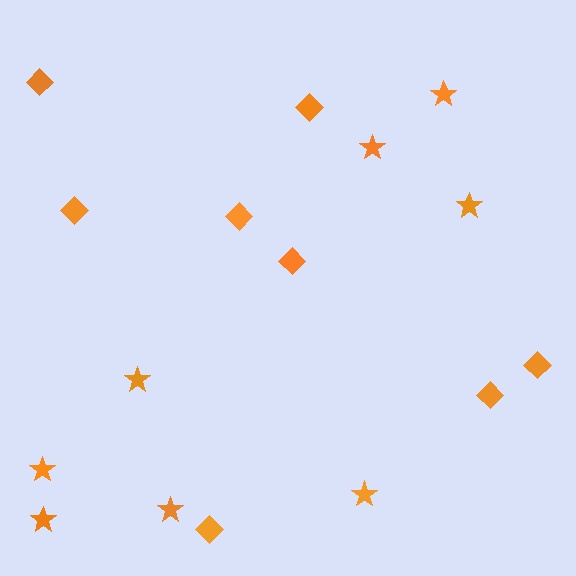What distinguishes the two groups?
There are 2 groups: one group of diamonds (8) and one group of stars (8).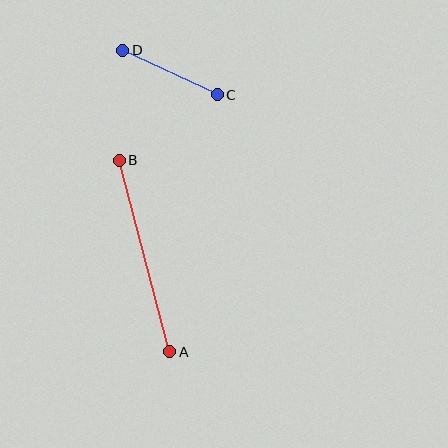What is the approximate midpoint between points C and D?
The midpoint is at approximately (170, 72) pixels.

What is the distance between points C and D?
The distance is approximately 104 pixels.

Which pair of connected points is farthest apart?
Points A and B are farthest apart.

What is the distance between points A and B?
The distance is approximately 198 pixels.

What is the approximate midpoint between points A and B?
The midpoint is at approximately (145, 256) pixels.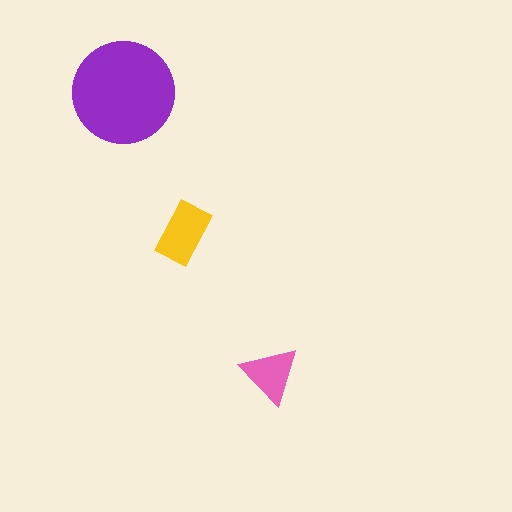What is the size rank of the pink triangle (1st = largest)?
3rd.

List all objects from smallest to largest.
The pink triangle, the yellow rectangle, the purple circle.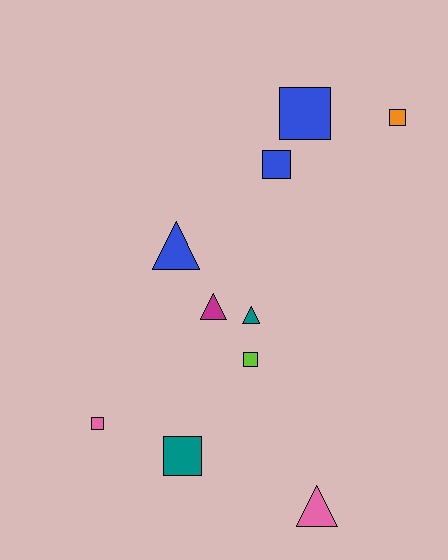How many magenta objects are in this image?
There is 1 magenta object.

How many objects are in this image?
There are 10 objects.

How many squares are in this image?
There are 6 squares.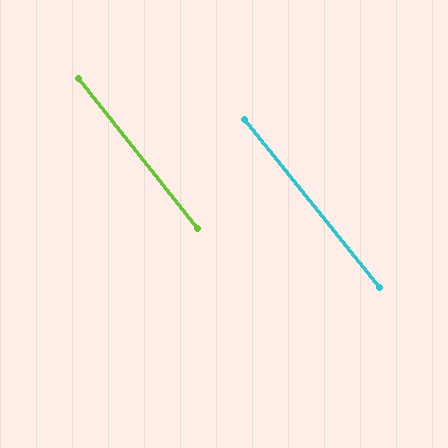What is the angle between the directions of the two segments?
Approximately 1 degree.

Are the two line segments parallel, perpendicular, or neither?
Parallel — their directions differ by only 0.7°.